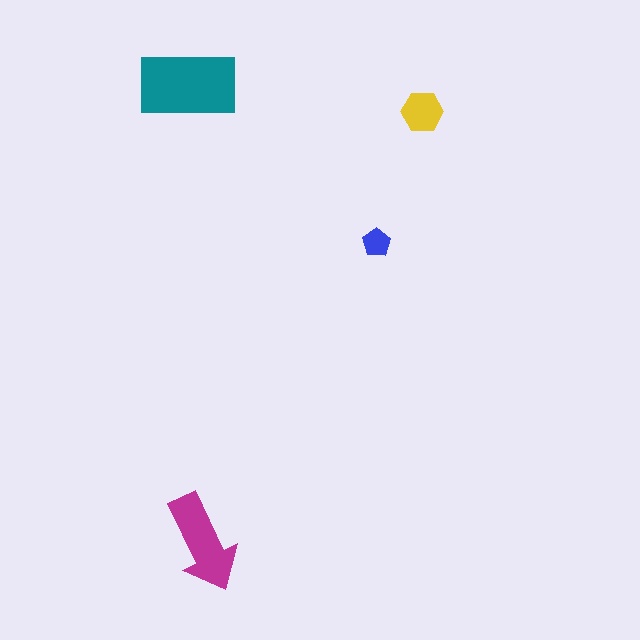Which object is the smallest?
The blue pentagon.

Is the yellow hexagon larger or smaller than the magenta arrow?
Smaller.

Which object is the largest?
The teal rectangle.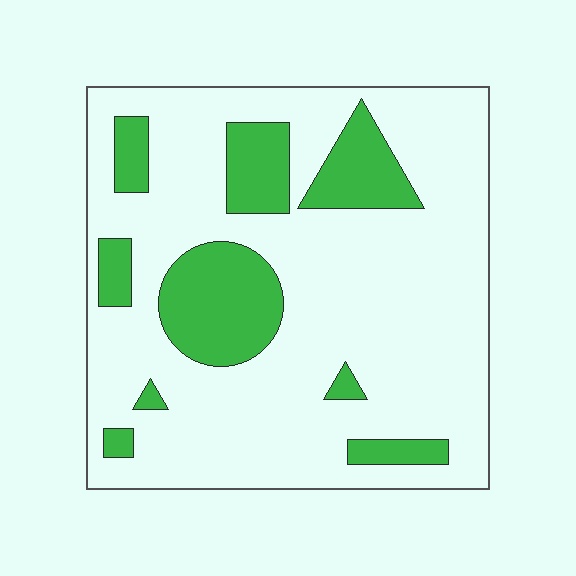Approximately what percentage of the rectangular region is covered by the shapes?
Approximately 20%.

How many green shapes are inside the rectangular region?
9.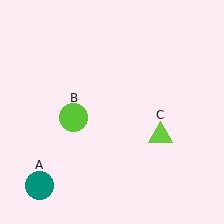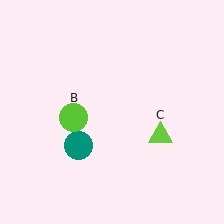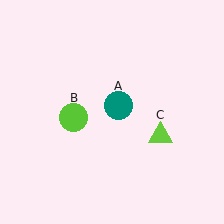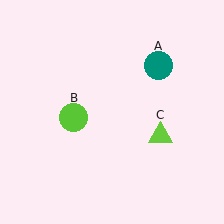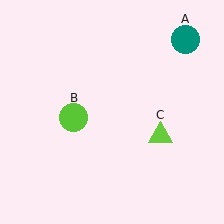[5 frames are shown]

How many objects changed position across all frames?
1 object changed position: teal circle (object A).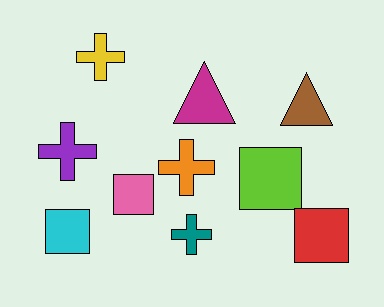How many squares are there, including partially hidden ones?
There are 4 squares.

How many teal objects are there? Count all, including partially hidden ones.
There is 1 teal object.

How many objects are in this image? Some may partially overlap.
There are 10 objects.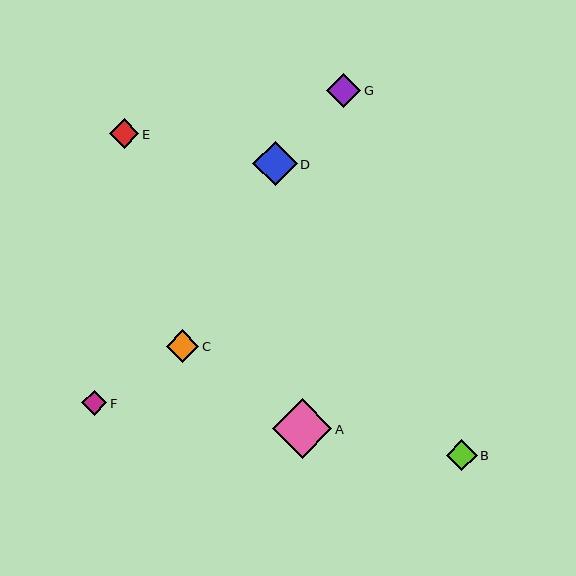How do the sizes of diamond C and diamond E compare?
Diamond C and diamond E are approximately the same size.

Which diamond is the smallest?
Diamond F is the smallest with a size of approximately 25 pixels.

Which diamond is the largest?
Diamond A is the largest with a size of approximately 60 pixels.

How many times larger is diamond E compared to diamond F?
Diamond E is approximately 1.2 times the size of diamond F.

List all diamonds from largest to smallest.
From largest to smallest: A, D, G, C, B, E, F.